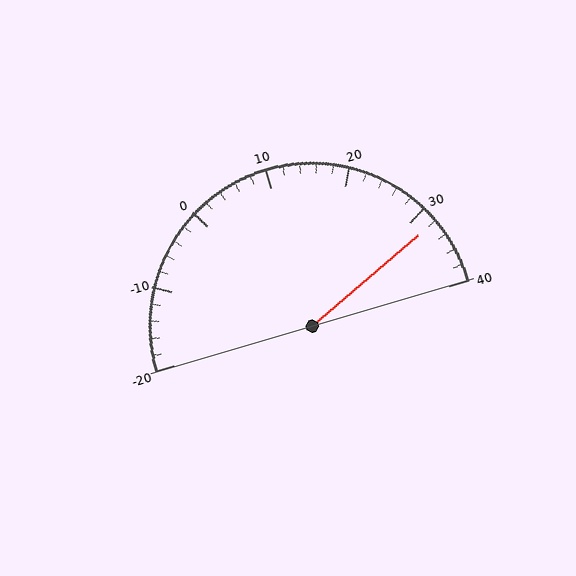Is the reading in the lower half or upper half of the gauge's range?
The reading is in the upper half of the range (-20 to 40).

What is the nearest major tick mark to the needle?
The nearest major tick mark is 30.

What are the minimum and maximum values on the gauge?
The gauge ranges from -20 to 40.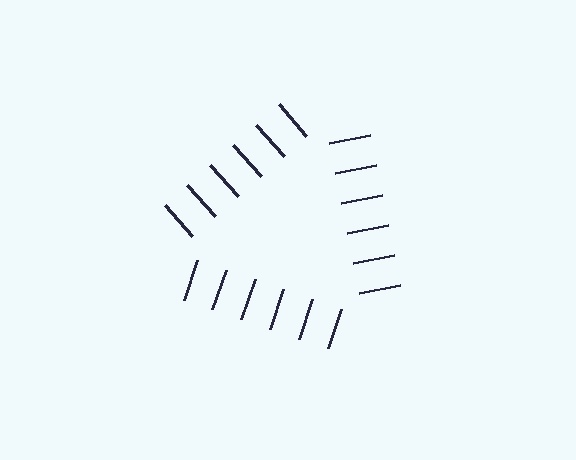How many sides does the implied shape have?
3 sides — the line-ends trace a triangle.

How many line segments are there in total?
18 — 6 along each of the 3 edges.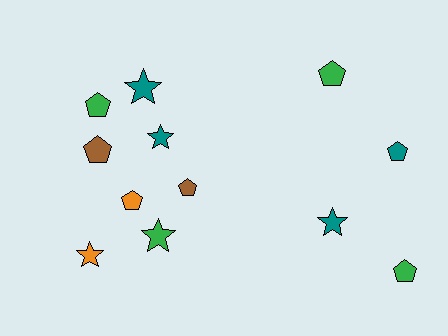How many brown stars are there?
There are no brown stars.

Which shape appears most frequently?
Pentagon, with 7 objects.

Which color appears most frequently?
Teal, with 4 objects.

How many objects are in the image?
There are 12 objects.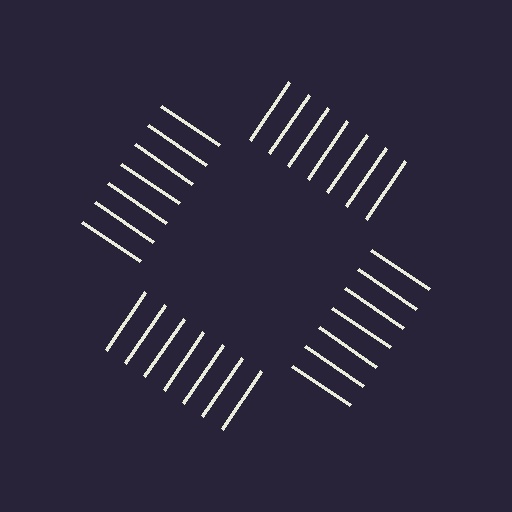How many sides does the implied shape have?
4 sides — the line-ends trace a square.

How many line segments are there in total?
28 — 7 along each of the 4 edges.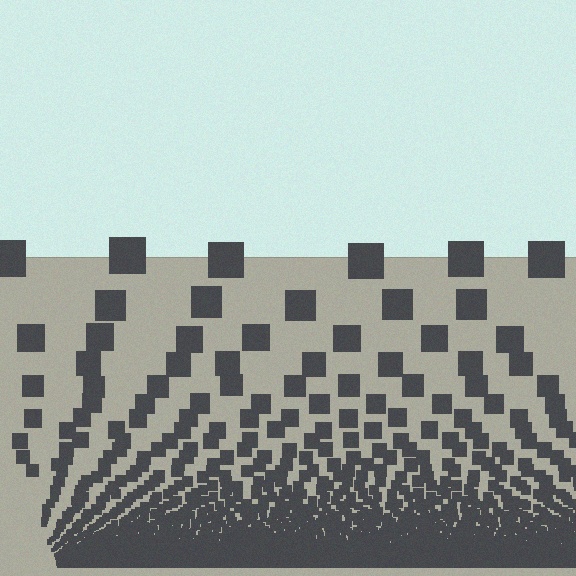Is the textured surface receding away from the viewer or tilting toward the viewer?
The surface appears to tilt toward the viewer. Texture elements get larger and sparser toward the top.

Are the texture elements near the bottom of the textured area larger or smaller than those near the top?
Smaller. The gradient is inverted — elements near the bottom are smaller and denser.